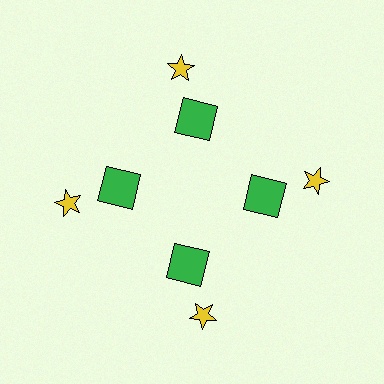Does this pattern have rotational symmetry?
Yes, this pattern has 4-fold rotational symmetry. It looks the same after rotating 90 degrees around the center.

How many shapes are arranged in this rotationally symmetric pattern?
There are 8 shapes, arranged in 4 groups of 2.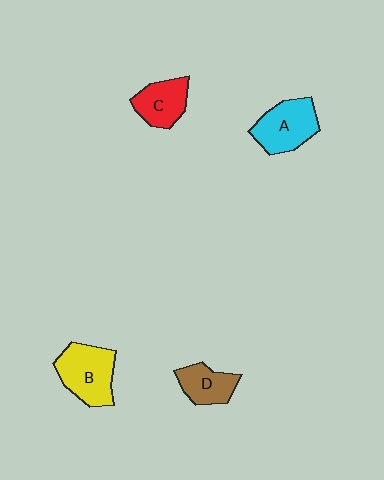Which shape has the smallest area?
Shape D (brown).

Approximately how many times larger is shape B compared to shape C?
Approximately 1.4 times.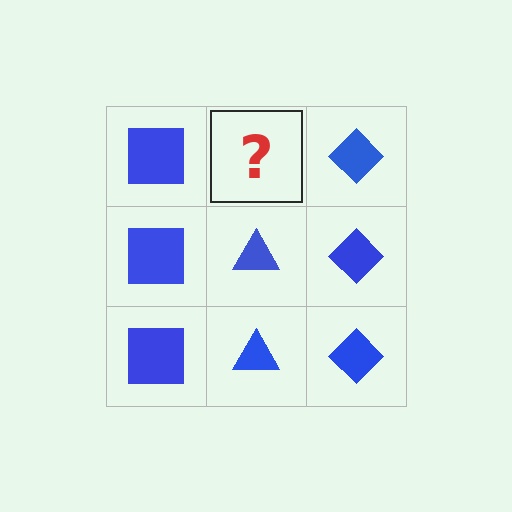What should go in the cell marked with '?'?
The missing cell should contain a blue triangle.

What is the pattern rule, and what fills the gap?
The rule is that each column has a consistent shape. The gap should be filled with a blue triangle.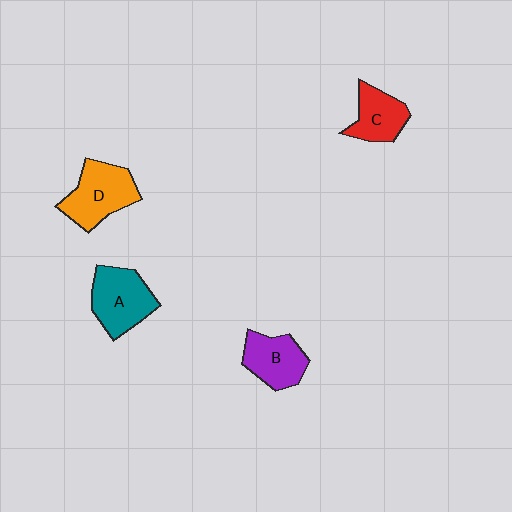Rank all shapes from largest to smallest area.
From largest to smallest: D (orange), A (teal), B (purple), C (red).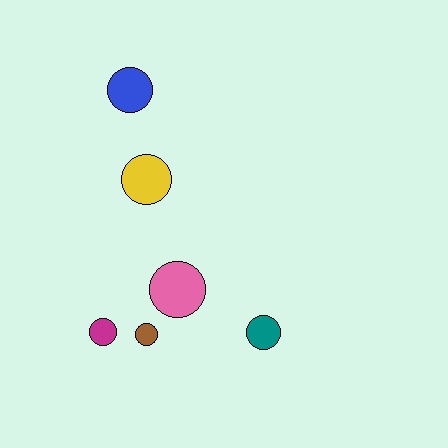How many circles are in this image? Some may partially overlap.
There are 6 circles.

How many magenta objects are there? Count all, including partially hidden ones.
There is 1 magenta object.